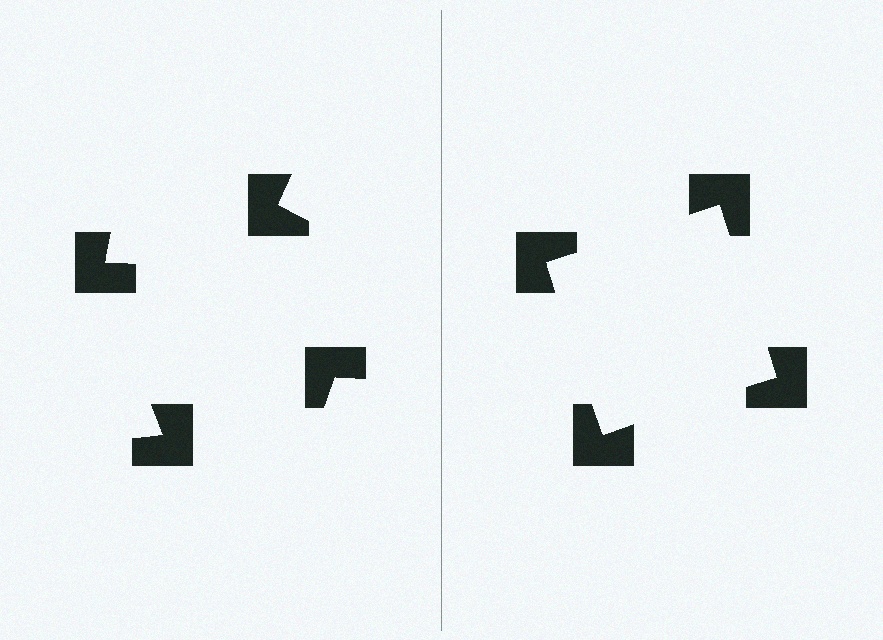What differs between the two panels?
The notched squares are positioned identically on both sides; only the wedge orientations differ. On the right they align to a square; on the left they are misaligned.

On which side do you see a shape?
An illusory square appears on the right side. On the left side the wedge cuts are rotated, so no coherent shape forms.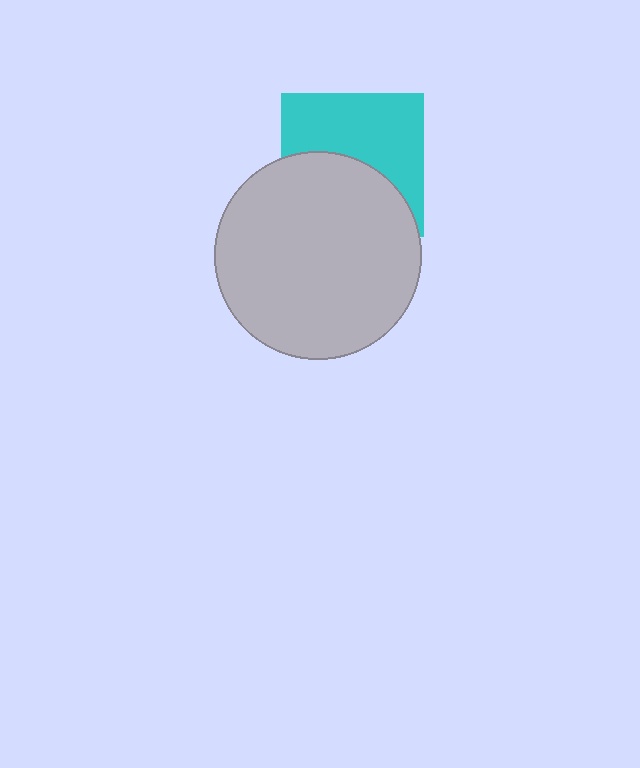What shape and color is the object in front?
The object in front is a light gray circle.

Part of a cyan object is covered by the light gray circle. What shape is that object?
It is a square.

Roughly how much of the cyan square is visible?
About half of it is visible (roughly 52%).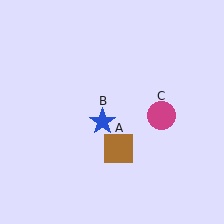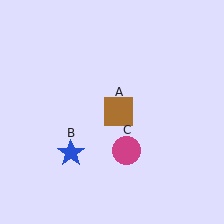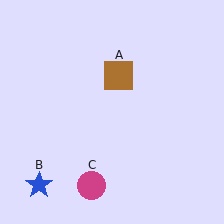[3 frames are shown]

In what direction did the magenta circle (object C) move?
The magenta circle (object C) moved down and to the left.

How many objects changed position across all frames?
3 objects changed position: brown square (object A), blue star (object B), magenta circle (object C).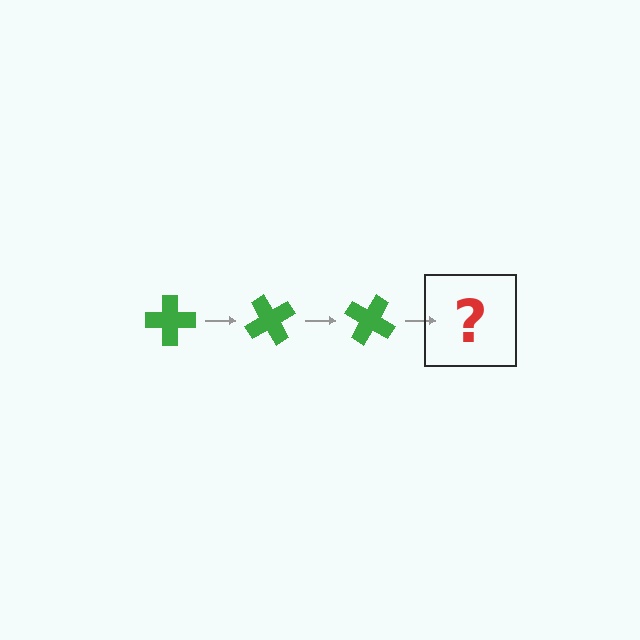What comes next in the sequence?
The next element should be a green cross rotated 180 degrees.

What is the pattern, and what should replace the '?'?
The pattern is that the cross rotates 60 degrees each step. The '?' should be a green cross rotated 180 degrees.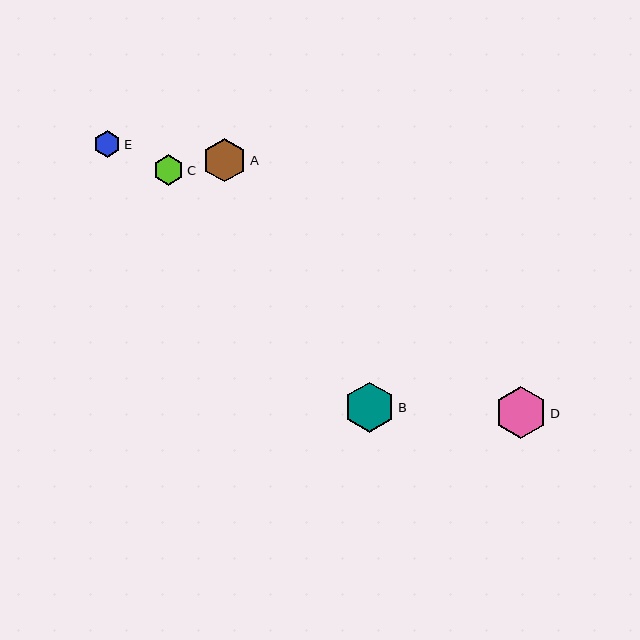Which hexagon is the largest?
Hexagon D is the largest with a size of approximately 53 pixels.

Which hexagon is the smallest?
Hexagon E is the smallest with a size of approximately 27 pixels.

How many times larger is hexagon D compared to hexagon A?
Hexagon D is approximately 1.2 times the size of hexagon A.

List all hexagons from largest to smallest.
From largest to smallest: D, B, A, C, E.